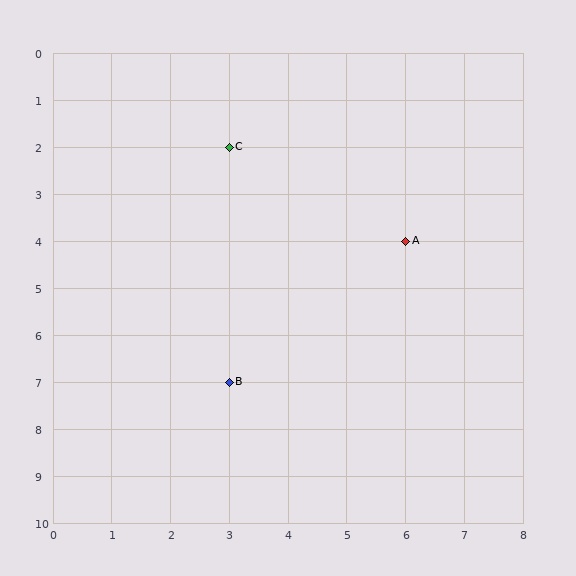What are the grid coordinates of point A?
Point A is at grid coordinates (6, 4).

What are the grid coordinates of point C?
Point C is at grid coordinates (3, 2).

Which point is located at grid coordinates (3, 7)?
Point B is at (3, 7).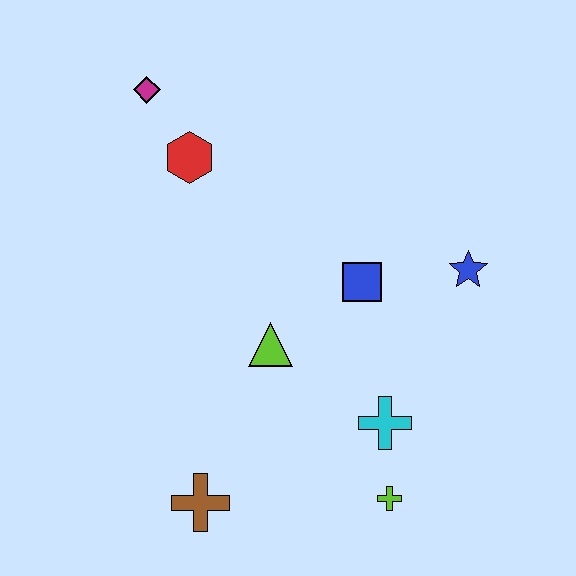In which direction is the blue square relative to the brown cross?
The blue square is above the brown cross.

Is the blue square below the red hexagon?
Yes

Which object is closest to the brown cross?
The lime triangle is closest to the brown cross.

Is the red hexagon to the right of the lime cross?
No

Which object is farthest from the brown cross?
The magenta diamond is farthest from the brown cross.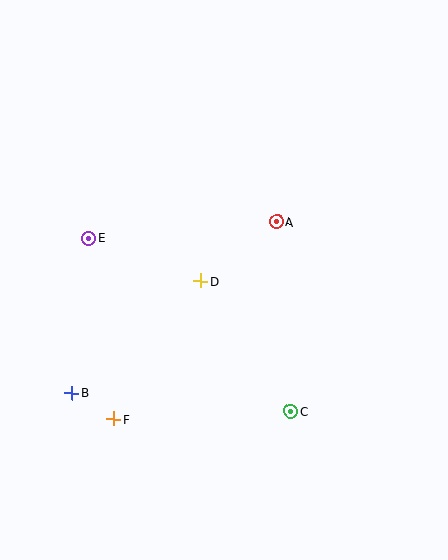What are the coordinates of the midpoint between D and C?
The midpoint between D and C is at (246, 346).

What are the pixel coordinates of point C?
Point C is at (290, 411).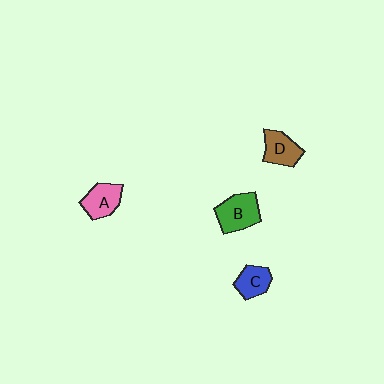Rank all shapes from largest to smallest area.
From largest to smallest: B (green), A (pink), D (brown), C (blue).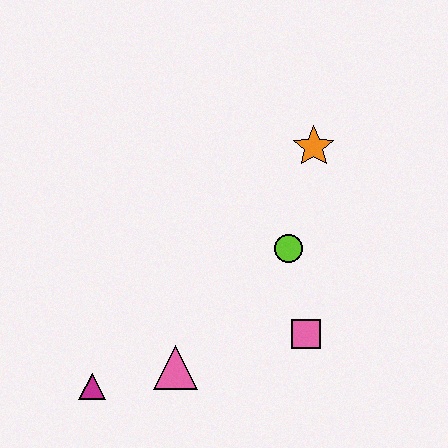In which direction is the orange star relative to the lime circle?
The orange star is above the lime circle.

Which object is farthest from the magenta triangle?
The orange star is farthest from the magenta triangle.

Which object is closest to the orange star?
The lime circle is closest to the orange star.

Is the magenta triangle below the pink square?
Yes